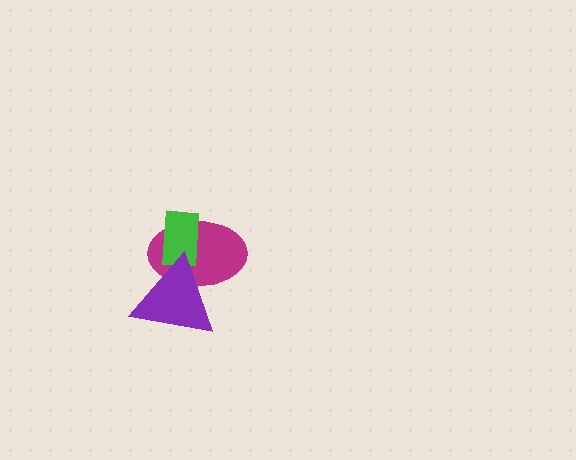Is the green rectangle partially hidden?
Yes, it is partially covered by another shape.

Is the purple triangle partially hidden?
No, no other shape covers it.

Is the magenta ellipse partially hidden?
Yes, it is partially covered by another shape.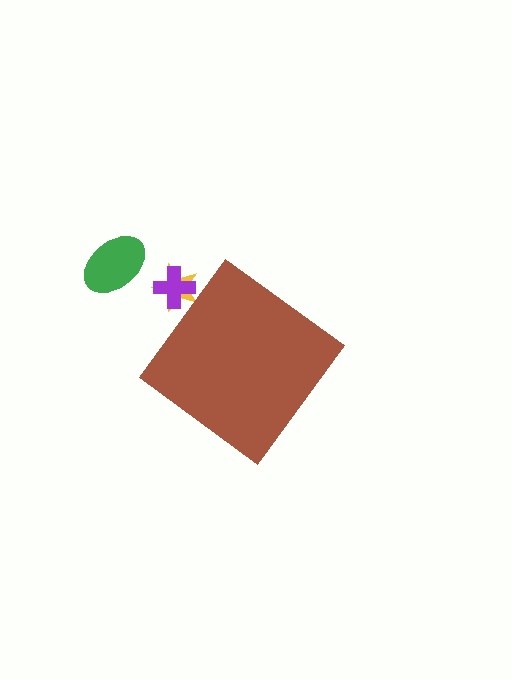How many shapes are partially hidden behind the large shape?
2 shapes are partially hidden.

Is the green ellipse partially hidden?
No, the green ellipse is fully visible.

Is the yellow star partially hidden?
Yes, the yellow star is partially hidden behind the brown diamond.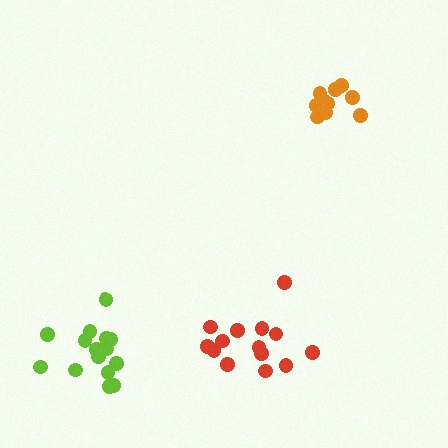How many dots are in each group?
Group 1: 14 dots, Group 2: 16 dots, Group 3: 10 dots (40 total).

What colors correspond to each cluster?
The clusters are colored: red, lime, orange.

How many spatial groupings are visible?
There are 3 spatial groupings.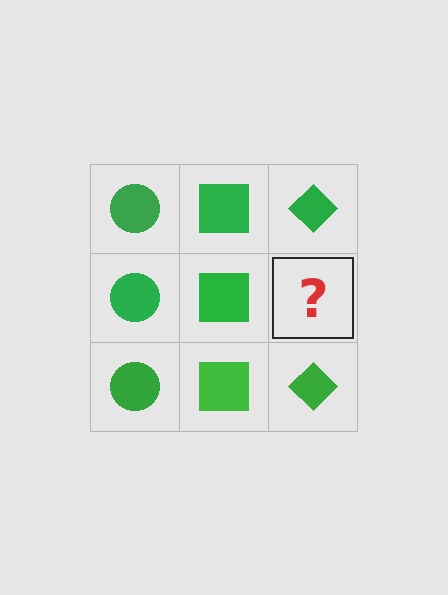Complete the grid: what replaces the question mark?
The question mark should be replaced with a green diamond.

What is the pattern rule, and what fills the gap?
The rule is that each column has a consistent shape. The gap should be filled with a green diamond.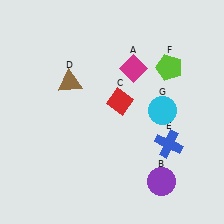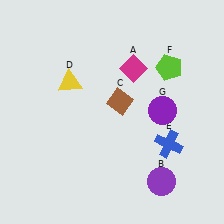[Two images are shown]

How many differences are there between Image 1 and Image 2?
There are 3 differences between the two images.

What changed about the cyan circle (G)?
In Image 1, G is cyan. In Image 2, it changed to purple.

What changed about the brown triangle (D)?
In Image 1, D is brown. In Image 2, it changed to yellow.